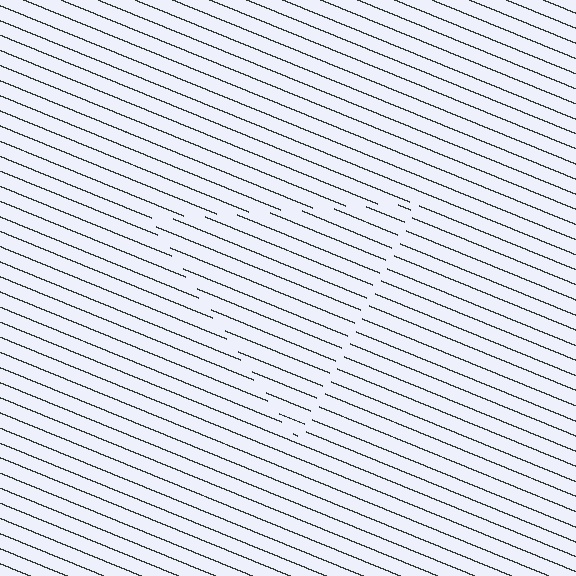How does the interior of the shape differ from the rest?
The interior of the shape contains the same grating, shifted by half a period — the contour is defined by the phase discontinuity where line-ends from the inner and outer gratings abut.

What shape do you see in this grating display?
An illusory triangle. The interior of the shape contains the same grating, shifted by half a period — the contour is defined by the phase discontinuity where line-ends from the inner and outer gratings abut.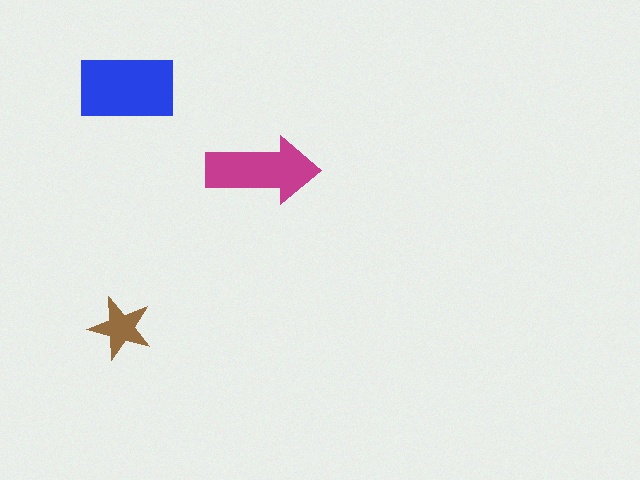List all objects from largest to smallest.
The blue rectangle, the magenta arrow, the brown star.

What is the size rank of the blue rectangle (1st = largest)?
1st.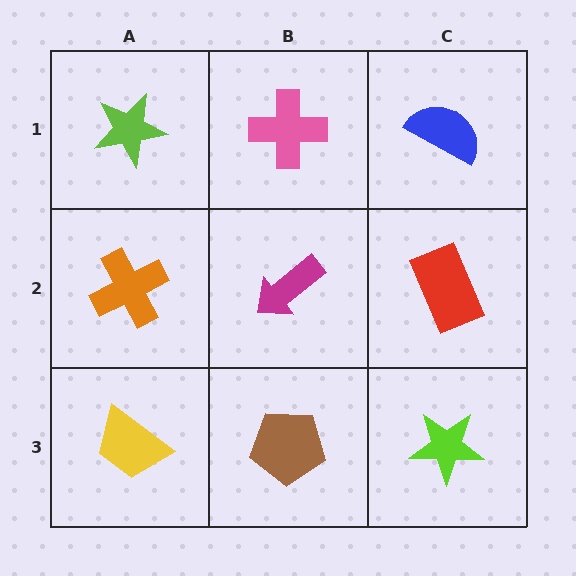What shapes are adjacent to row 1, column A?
An orange cross (row 2, column A), a pink cross (row 1, column B).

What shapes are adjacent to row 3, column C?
A red rectangle (row 2, column C), a brown pentagon (row 3, column B).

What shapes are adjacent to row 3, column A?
An orange cross (row 2, column A), a brown pentagon (row 3, column B).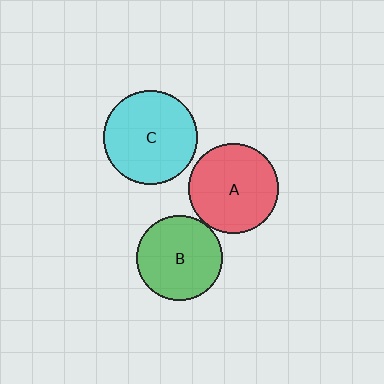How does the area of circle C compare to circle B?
Approximately 1.2 times.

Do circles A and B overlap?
Yes.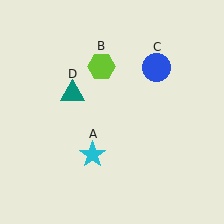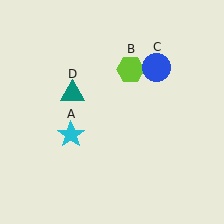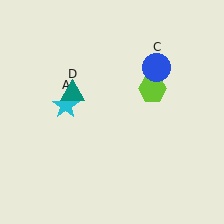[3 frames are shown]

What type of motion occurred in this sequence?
The cyan star (object A), lime hexagon (object B) rotated clockwise around the center of the scene.